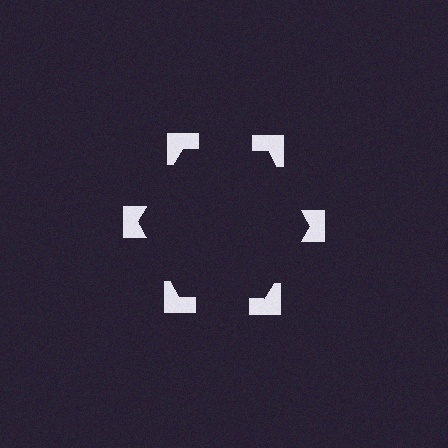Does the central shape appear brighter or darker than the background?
It typically appears slightly darker than the background, even though no actual brightness change is drawn.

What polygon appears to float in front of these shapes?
An illusory hexagon — its edges are inferred from the aligned wedge cuts in the notched squares, not physically drawn.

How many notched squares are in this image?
There are 6 — one at each vertex of the illusory hexagon.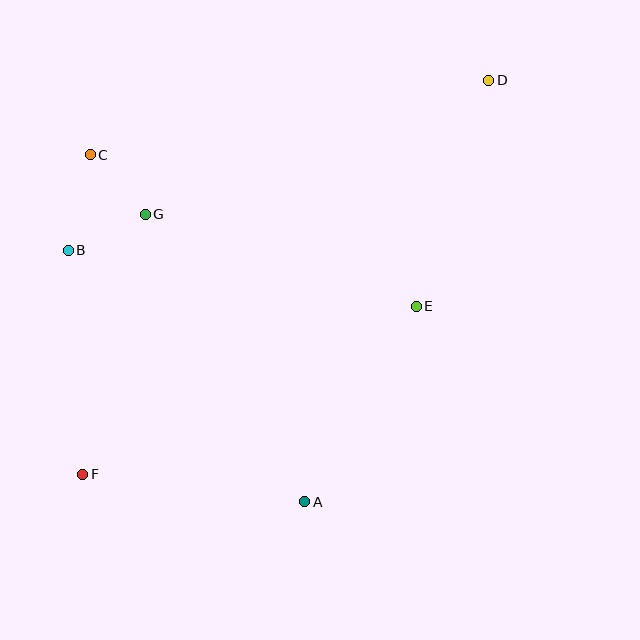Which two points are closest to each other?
Points C and G are closest to each other.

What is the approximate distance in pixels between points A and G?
The distance between A and G is approximately 329 pixels.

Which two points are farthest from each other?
Points D and F are farthest from each other.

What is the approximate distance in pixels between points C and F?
The distance between C and F is approximately 319 pixels.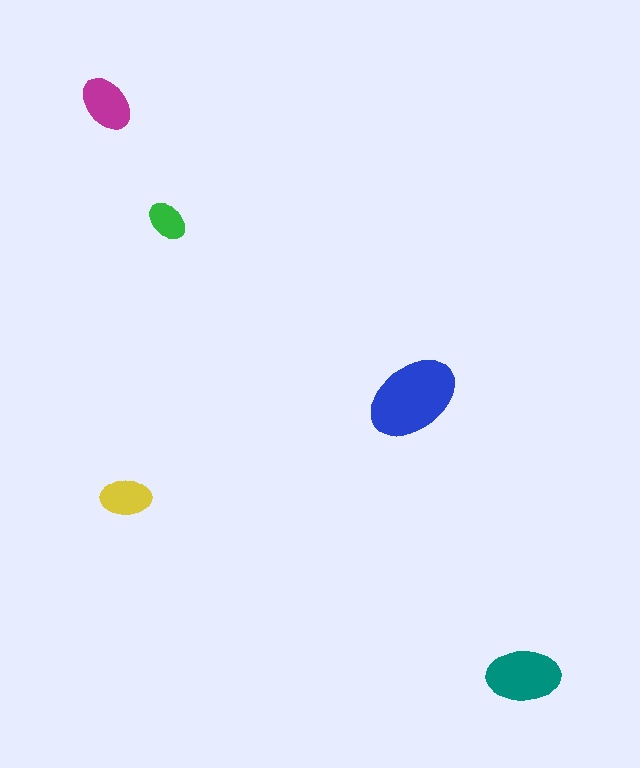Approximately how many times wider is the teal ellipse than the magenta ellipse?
About 1.5 times wider.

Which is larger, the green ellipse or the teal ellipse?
The teal one.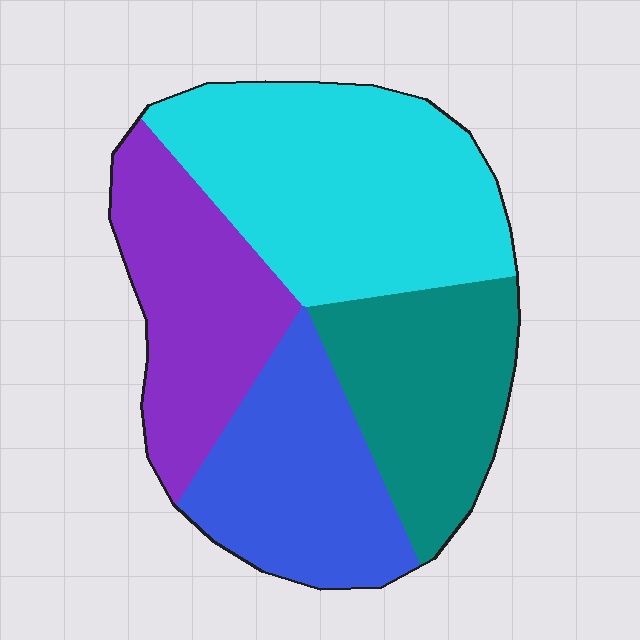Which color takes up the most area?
Cyan, at roughly 35%.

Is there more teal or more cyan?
Cyan.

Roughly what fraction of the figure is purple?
Purple takes up between a sixth and a third of the figure.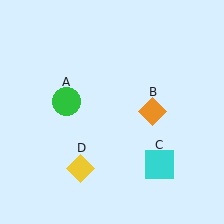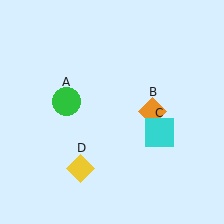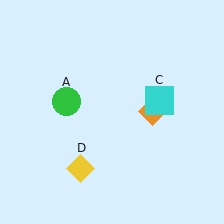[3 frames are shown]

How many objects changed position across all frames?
1 object changed position: cyan square (object C).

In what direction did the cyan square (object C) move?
The cyan square (object C) moved up.